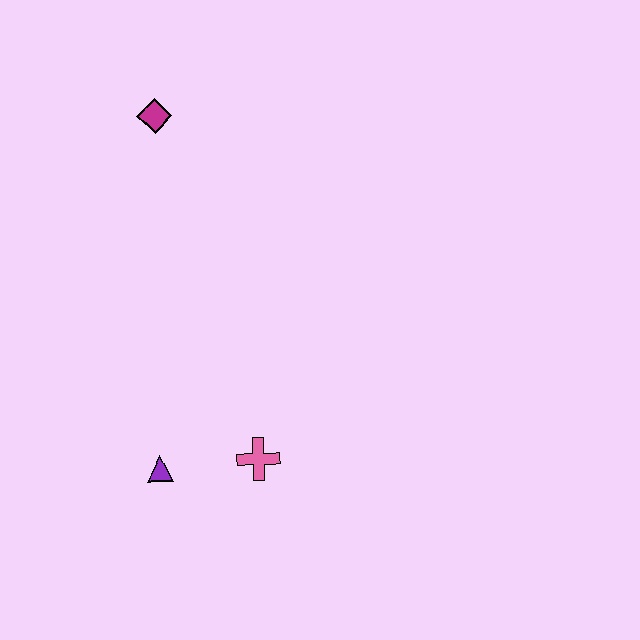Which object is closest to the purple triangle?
The pink cross is closest to the purple triangle.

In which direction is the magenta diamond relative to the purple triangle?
The magenta diamond is above the purple triangle.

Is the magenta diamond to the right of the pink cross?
No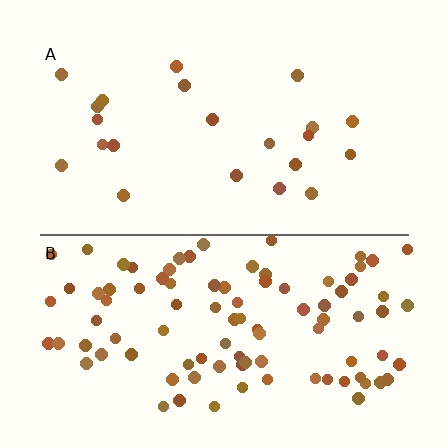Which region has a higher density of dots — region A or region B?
B (the bottom).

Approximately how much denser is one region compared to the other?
Approximately 4.3× — region B over region A.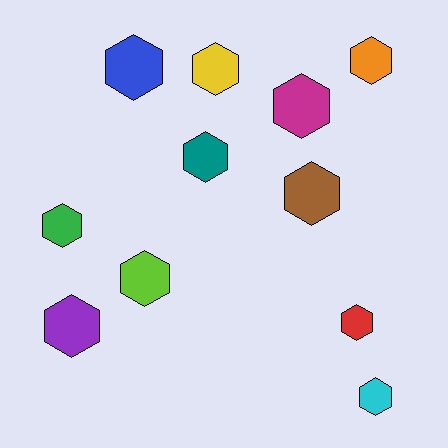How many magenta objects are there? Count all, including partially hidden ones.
There is 1 magenta object.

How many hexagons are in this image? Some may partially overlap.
There are 11 hexagons.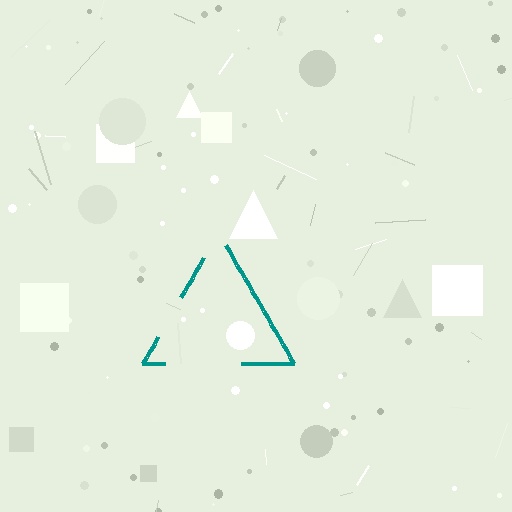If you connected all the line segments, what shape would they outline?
They would outline a triangle.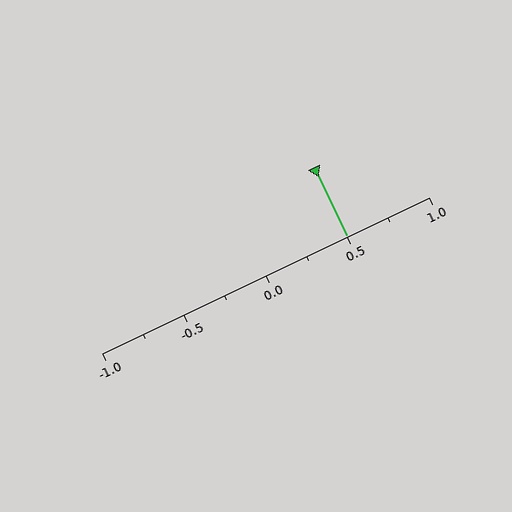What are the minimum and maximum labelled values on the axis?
The axis runs from -1.0 to 1.0.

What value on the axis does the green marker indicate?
The marker indicates approximately 0.5.